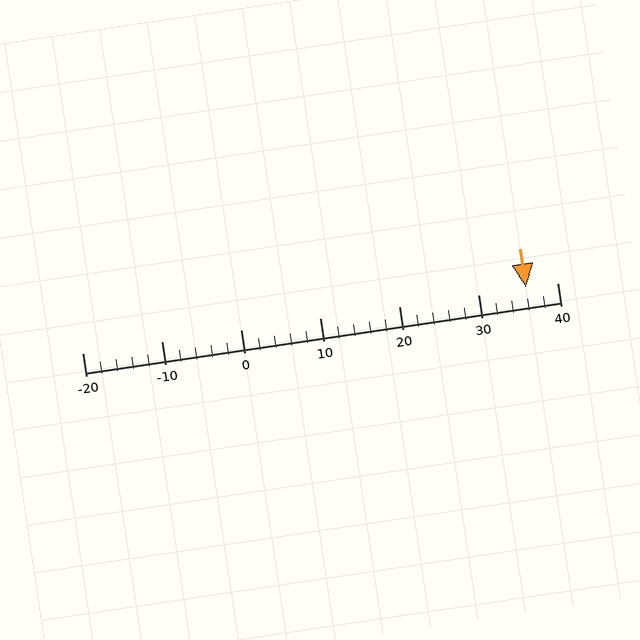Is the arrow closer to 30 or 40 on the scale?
The arrow is closer to 40.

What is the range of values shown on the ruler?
The ruler shows values from -20 to 40.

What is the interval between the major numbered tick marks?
The major tick marks are spaced 10 units apart.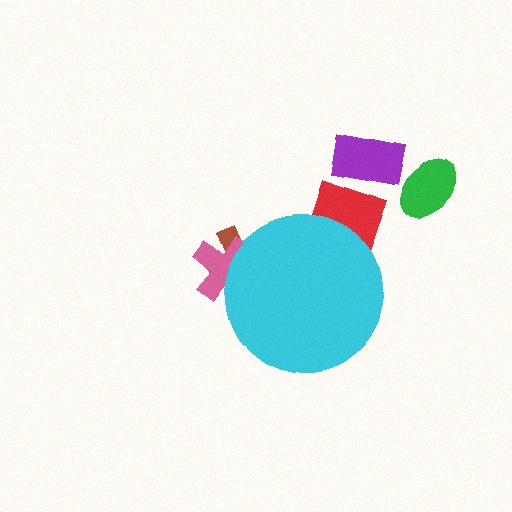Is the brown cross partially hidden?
Yes, the brown cross is partially hidden behind the cyan circle.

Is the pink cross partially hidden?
Yes, the pink cross is partially hidden behind the cyan circle.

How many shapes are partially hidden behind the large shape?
3 shapes are partially hidden.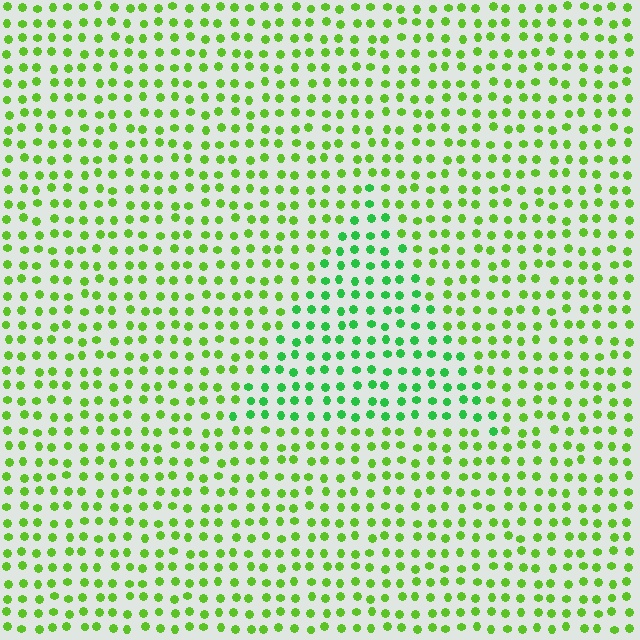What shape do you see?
I see a triangle.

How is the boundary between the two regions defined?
The boundary is defined purely by a slight shift in hue (about 32 degrees). Spacing, size, and orientation are identical on both sides.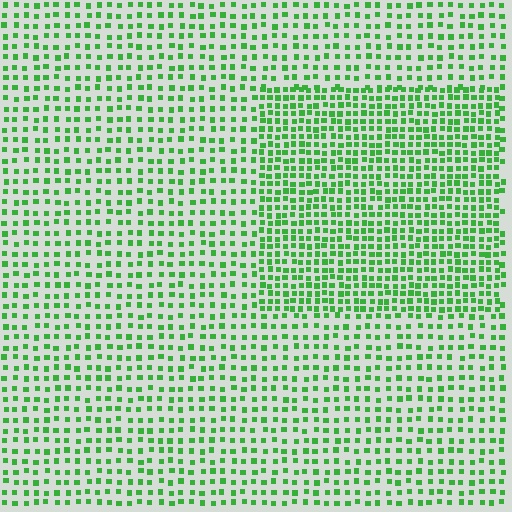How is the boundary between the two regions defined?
The boundary is defined by a change in element density (approximately 1.8x ratio). All elements are the same color, size, and shape.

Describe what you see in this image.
The image contains small green elements arranged at two different densities. A rectangle-shaped region is visible where the elements are more densely packed than the surrounding area.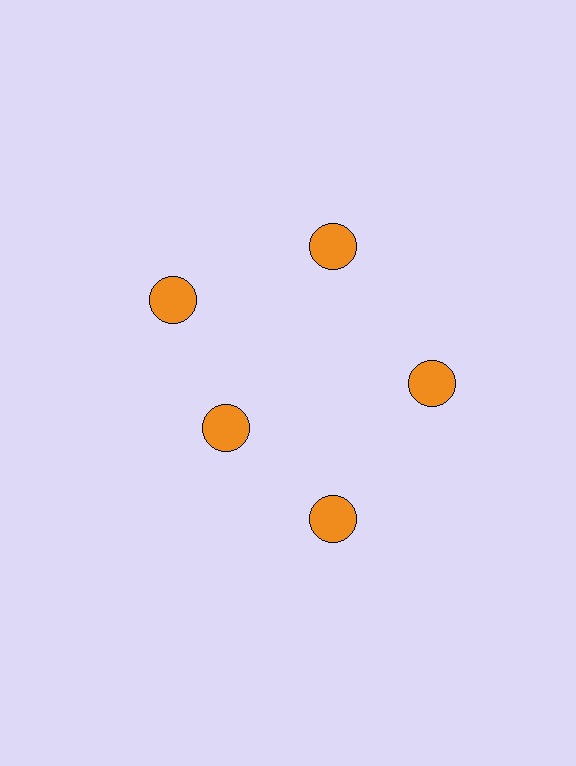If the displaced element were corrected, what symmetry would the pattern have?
It would have 5-fold rotational symmetry — the pattern would map onto itself every 72 degrees.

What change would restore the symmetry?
The symmetry would be restored by moving it outward, back onto the ring so that all 5 circles sit at equal angles and equal distance from the center.